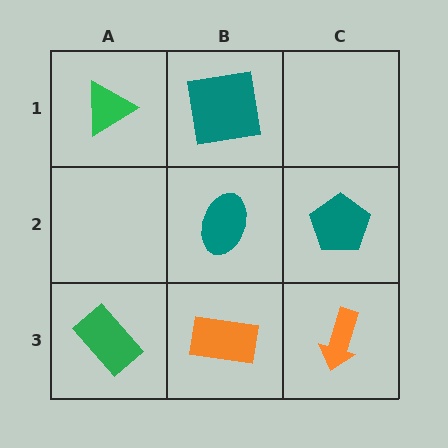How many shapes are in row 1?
2 shapes.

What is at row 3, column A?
A green rectangle.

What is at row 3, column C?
An orange arrow.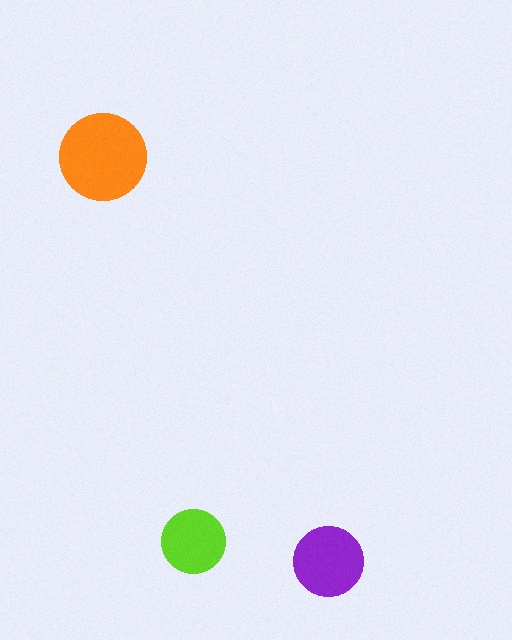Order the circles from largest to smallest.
the orange one, the purple one, the lime one.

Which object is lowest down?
The purple circle is bottommost.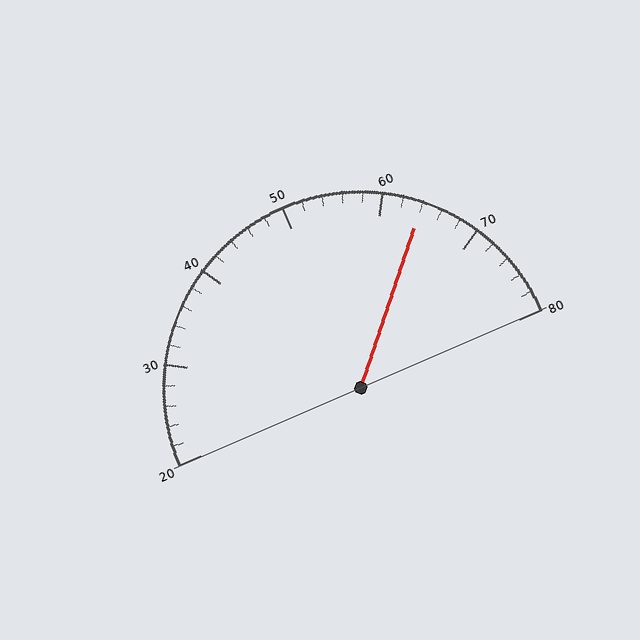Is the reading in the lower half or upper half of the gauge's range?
The reading is in the upper half of the range (20 to 80).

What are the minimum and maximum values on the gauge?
The gauge ranges from 20 to 80.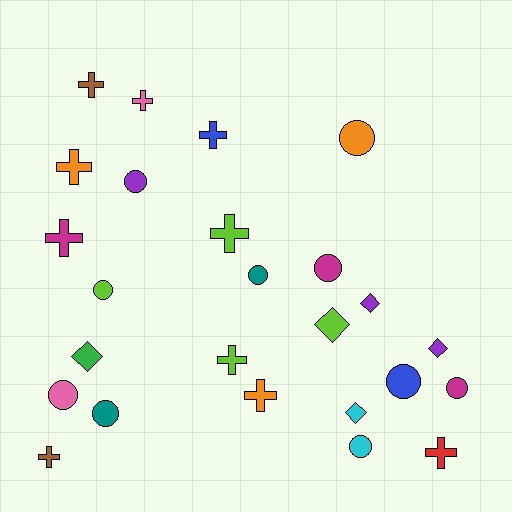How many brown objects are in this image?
There are 2 brown objects.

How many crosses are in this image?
There are 10 crosses.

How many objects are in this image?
There are 25 objects.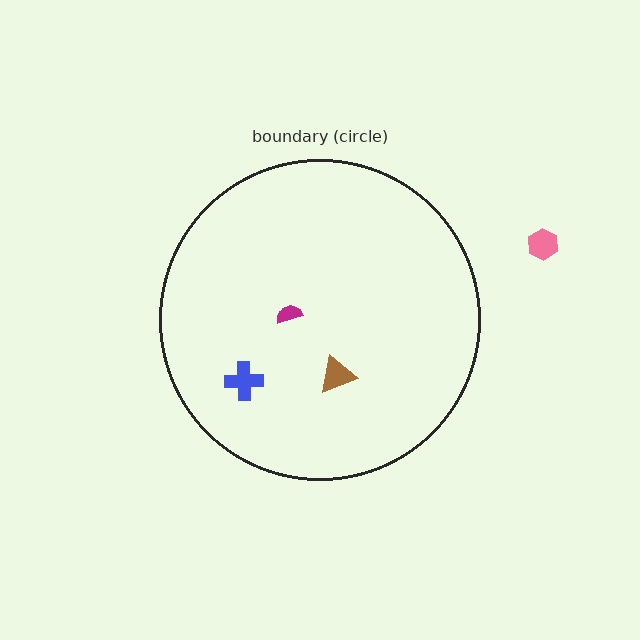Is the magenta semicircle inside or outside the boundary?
Inside.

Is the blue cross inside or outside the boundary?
Inside.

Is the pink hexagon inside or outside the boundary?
Outside.